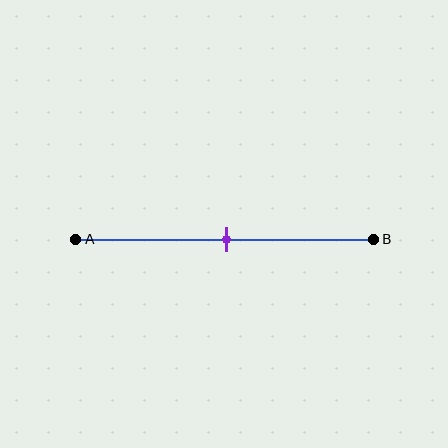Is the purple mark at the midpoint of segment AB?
Yes, the mark is approximately at the midpoint.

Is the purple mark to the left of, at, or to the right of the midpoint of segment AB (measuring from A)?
The purple mark is approximately at the midpoint of segment AB.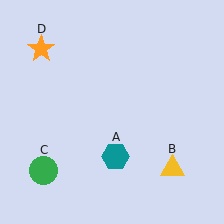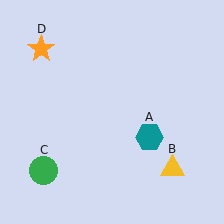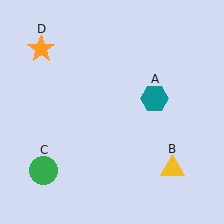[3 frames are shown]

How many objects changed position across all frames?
1 object changed position: teal hexagon (object A).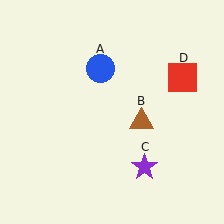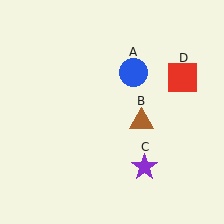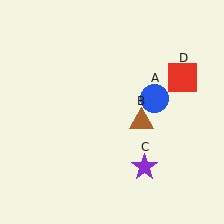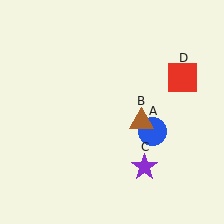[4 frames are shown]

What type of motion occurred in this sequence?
The blue circle (object A) rotated clockwise around the center of the scene.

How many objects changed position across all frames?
1 object changed position: blue circle (object A).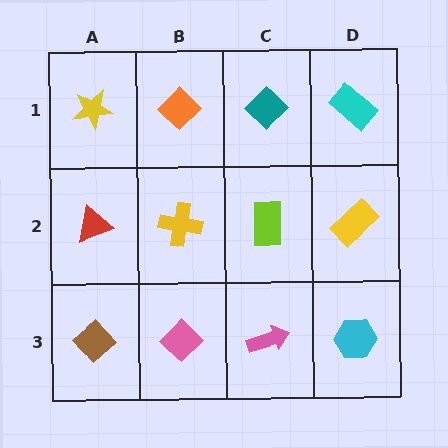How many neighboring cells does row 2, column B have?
4.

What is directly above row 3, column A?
A red triangle.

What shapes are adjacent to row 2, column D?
A cyan rectangle (row 1, column D), a cyan hexagon (row 3, column D), a lime rectangle (row 2, column C).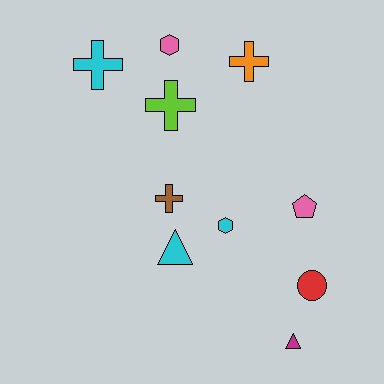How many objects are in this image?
There are 10 objects.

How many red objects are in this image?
There is 1 red object.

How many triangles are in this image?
There are 2 triangles.